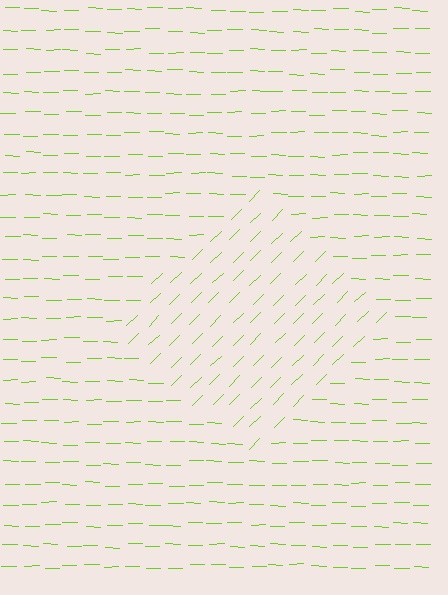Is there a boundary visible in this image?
Yes, there is a texture boundary formed by a change in line orientation.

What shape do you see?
I see a diamond.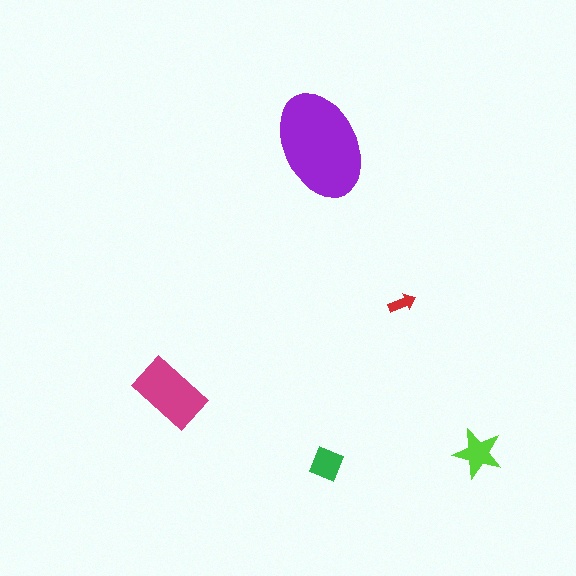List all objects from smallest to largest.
The red arrow, the green diamond, the lime star, the magenta rectangle, the purple ellipse.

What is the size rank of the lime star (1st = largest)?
3rd.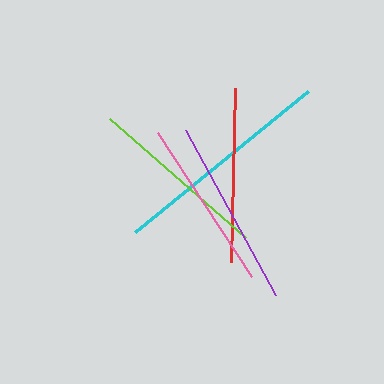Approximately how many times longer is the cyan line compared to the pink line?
The cyan line is approximately 1.3 times the length of the pink line.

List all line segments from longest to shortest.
From longest to shortest: cyan, purple, lime, red, pink.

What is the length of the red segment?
The red segment is approximately 174 pixels long.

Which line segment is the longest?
The cyan line is the longest at approximately 224 pixels.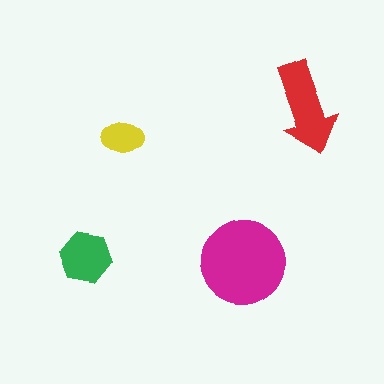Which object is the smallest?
The yellow ellipse.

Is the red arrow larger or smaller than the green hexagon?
Larger.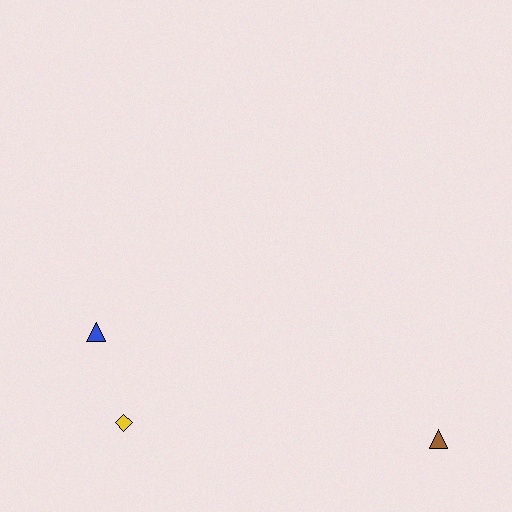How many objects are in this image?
There are 3 objects.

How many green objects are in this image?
There are no green objects.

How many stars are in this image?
There are no stars.